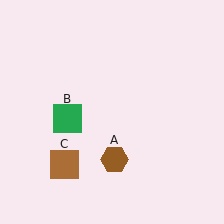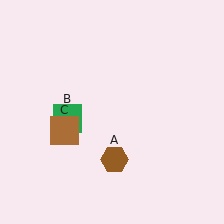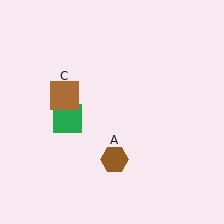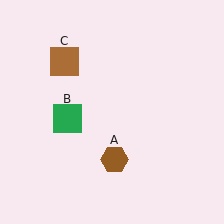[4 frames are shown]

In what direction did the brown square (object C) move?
The brown square (object C) moved up.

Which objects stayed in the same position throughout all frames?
Brown hexagon (object A) and green square (object B) remained stationary.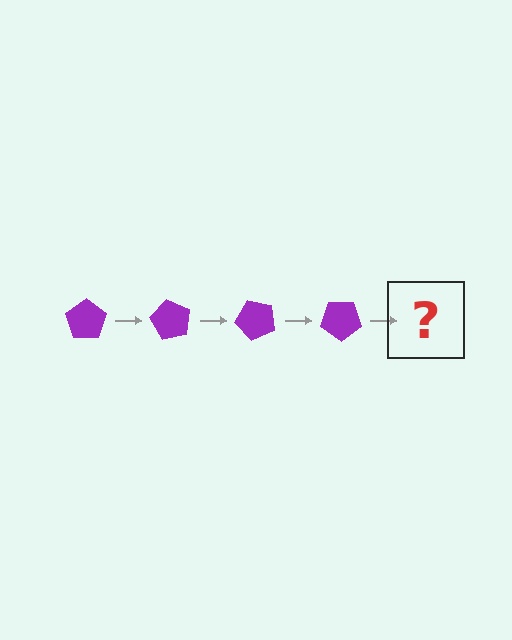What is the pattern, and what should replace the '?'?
The pattern is that the pentagon rotates 60 degrees each step. The '?' should be a purple pentagon rotated 240 degrees.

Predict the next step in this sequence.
The next step is a purple pentagon rotated 240 degrees.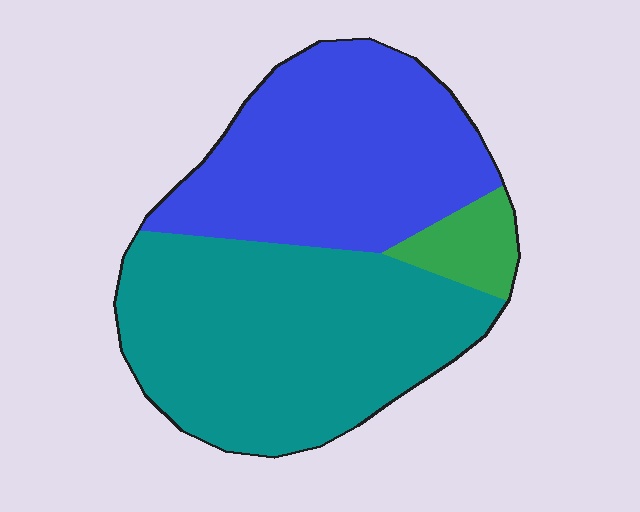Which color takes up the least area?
Green, at roughly 5%.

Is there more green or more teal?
Teal.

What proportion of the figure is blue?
Blue takes up about two fifths (2/5) of the figure.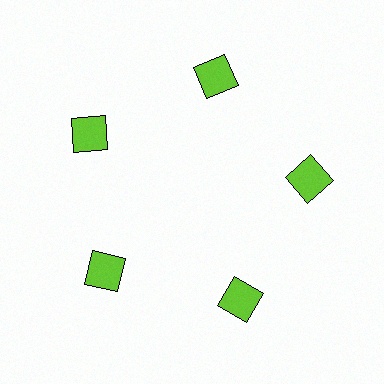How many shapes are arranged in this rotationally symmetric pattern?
There are 5 shapes, arranged in 5 groups of 1.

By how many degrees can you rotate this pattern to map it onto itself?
The pattern maps onto itself every 72 degrees of rotation.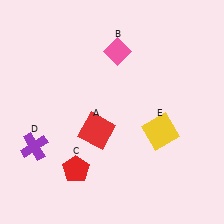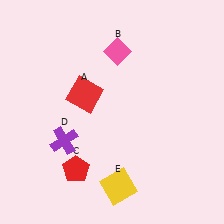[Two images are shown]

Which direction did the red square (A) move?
The red square (A) moved up.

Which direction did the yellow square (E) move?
The yellow square (E) moved down.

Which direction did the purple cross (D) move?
The purple cross (D) moved right.